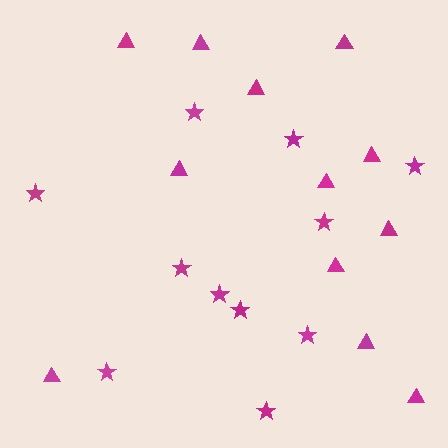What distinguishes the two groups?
There are 2 groups: one group of stars (11) and one group of triangles (12).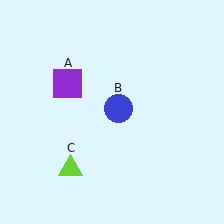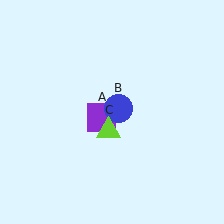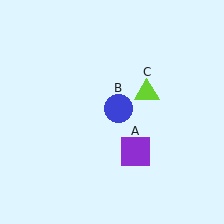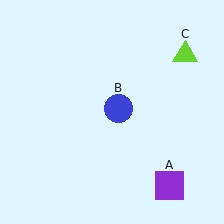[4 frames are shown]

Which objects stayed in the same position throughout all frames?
Blue circle (object B) remained stationary.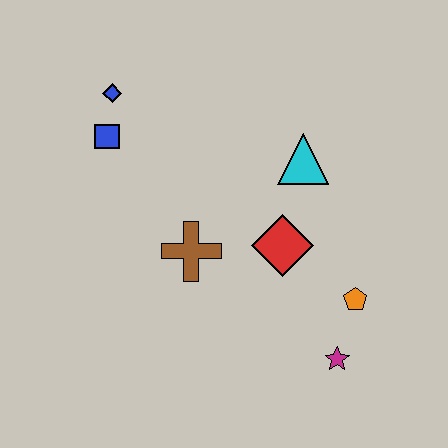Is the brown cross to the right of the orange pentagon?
No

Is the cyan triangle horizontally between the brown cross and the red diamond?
No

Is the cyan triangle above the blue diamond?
No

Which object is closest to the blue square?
The blue diamond is closest to the blue square.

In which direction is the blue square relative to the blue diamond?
The blue square is below the blue diamond.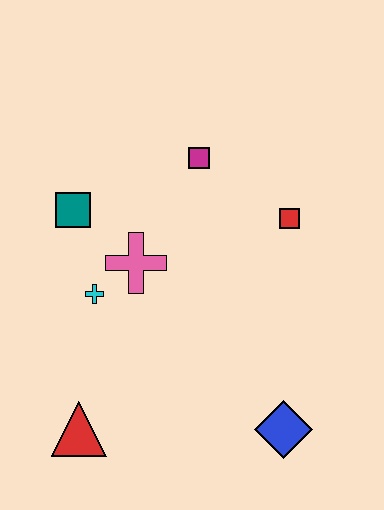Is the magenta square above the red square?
Yes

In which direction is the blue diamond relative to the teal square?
The blue diamond is below the teal square.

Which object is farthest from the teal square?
The blue diamond is farthest from the teal square.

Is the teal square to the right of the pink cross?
No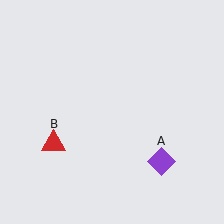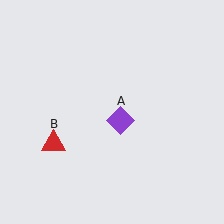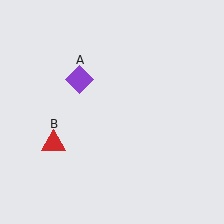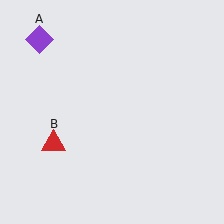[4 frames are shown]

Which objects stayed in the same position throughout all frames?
Red triangle (object B) remained stationary.